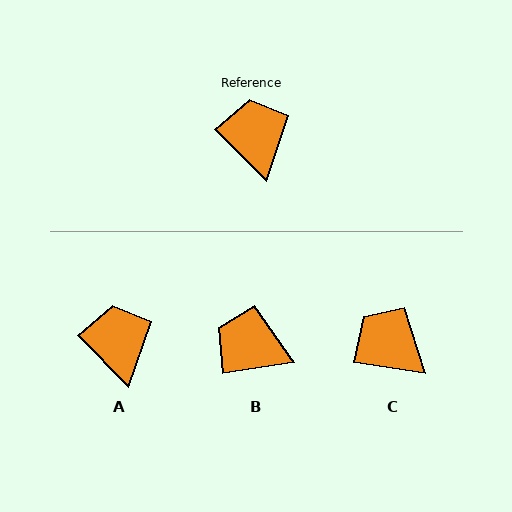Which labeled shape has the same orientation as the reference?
A.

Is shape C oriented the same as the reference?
No, it is off by about 36 degrees.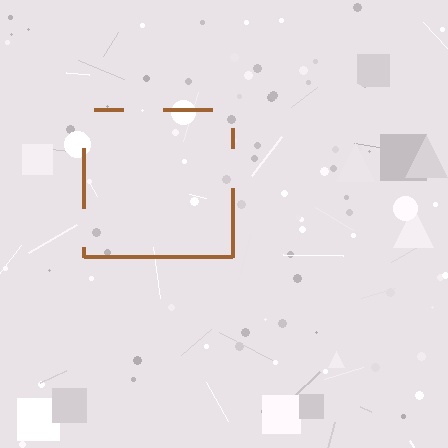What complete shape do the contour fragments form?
The contour fragments form a square.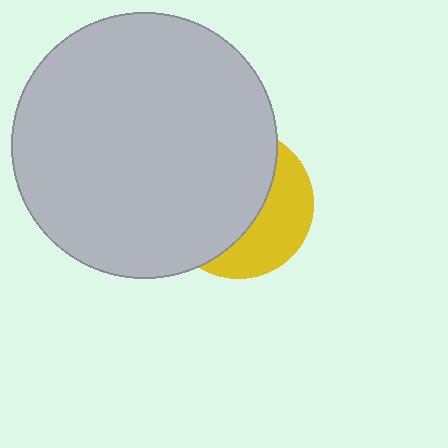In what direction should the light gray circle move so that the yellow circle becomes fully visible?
The light gray circle should move left. That is the shortest direction to clear the overlap and leave the yellow circle fully visible.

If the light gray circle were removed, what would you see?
You would see the complete yellow circle.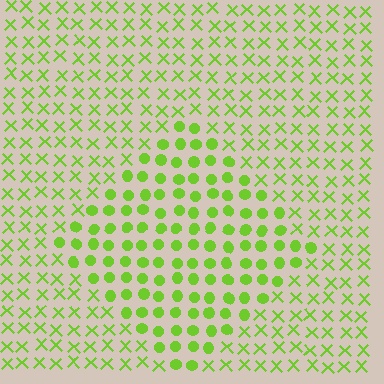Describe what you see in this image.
The image is filled with small lime elements arranged in a uniform grid. A diamond-shaped region contains circles, while the surrounding area contains X marks. The boundary is defined purely by the change in element shape.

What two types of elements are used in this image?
The image uses circles inside the diamond region and X marks outside it.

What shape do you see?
I see a diamond.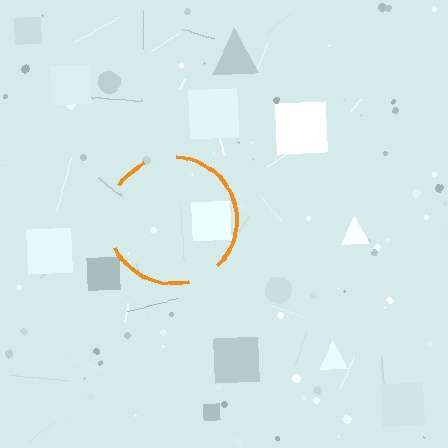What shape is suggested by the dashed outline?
The dashed outline suggests a circle.